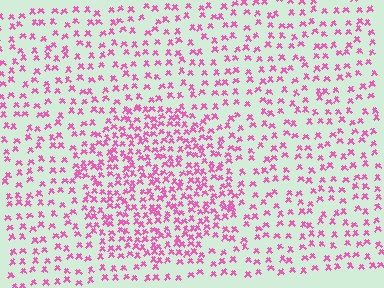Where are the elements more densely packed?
The elements are more densely packed inside the circle boundary.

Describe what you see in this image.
The image contains small pink elements arranged at two different densities. A circle-shaped region is visible where the elements are more densely packed than the surrounding area.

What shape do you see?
I see a circle.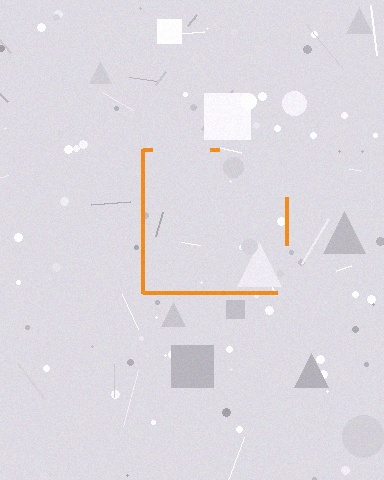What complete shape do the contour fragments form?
The contour fragments form a square.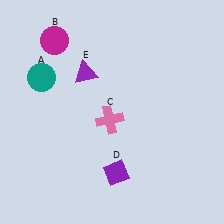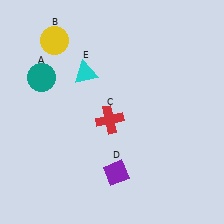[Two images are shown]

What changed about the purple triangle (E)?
In Image 1, E is purple. In Image 2, it changed to cyan.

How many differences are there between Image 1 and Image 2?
There are 3 differences between the two images.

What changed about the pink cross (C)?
In Image 1, C is pink. In Image 2, it changed to red.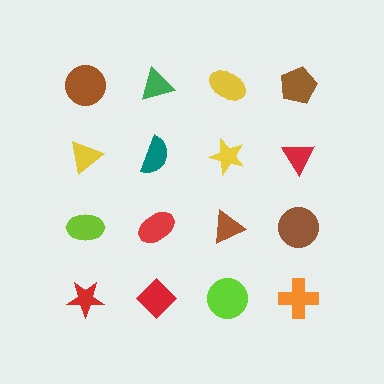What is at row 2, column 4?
A red triangle.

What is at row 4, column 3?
A lime circle.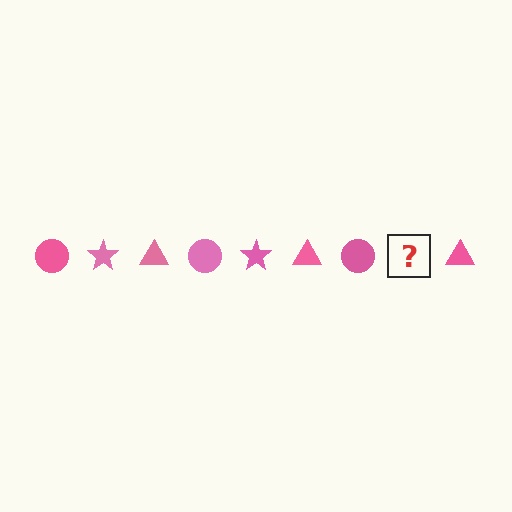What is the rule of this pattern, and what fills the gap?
The rule is that the pattern cycles through circle, star, triangle shapes in pink. The gap should be filled with a pink star.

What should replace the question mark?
The question mark should be replaced with a pink star.